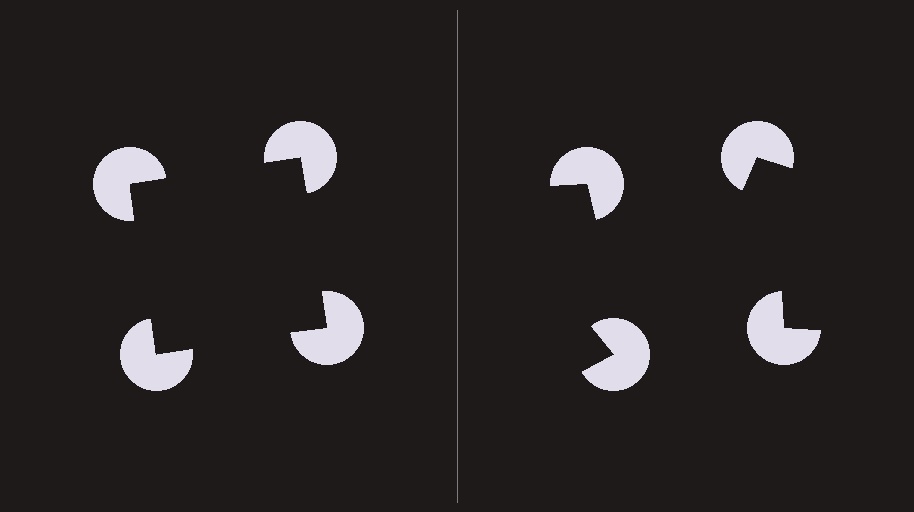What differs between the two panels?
The pac-man discs are positioned identically on both sides; only the wedge orientations differ. On the left they align to a square; on the right they are misaligned.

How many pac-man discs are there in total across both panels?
8 — 4 on each side.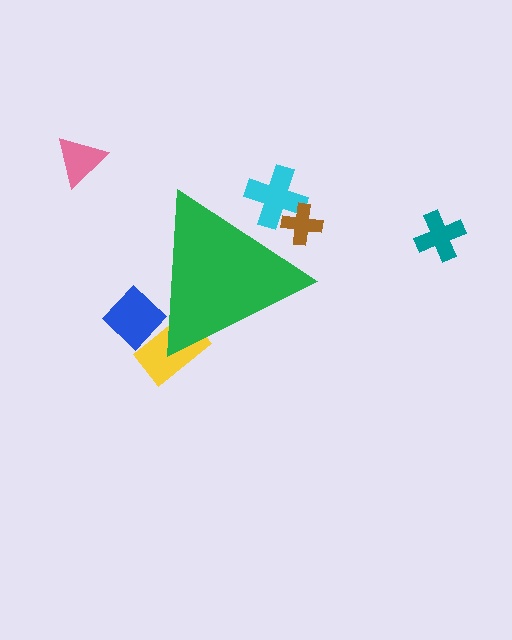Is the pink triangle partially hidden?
No, the pink triangle is fully visible.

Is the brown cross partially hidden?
Yes, the brown cross is partially hidden behind the green triangle.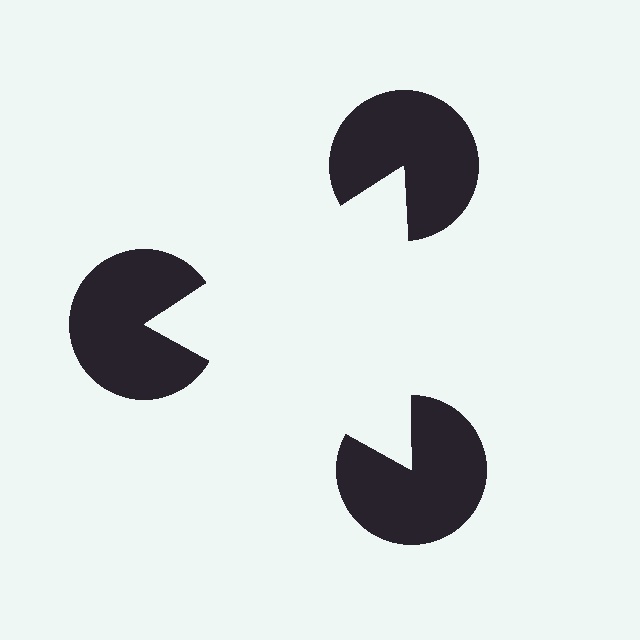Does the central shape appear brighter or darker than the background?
It typically appears slightly brighter than the background, even though no actual brightness change is drawn.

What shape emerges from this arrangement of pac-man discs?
An illusory triangle — its edges are inferred from the aligned wedge cuts in the pac-man discs, not physically drawn.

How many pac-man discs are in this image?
There are 3 — one at each vertex of the illusory triangle.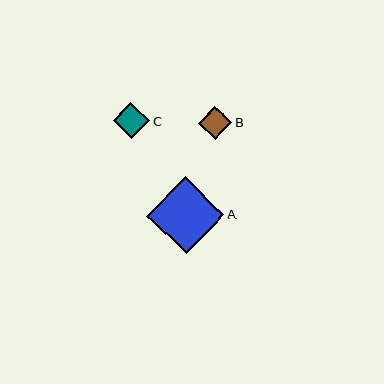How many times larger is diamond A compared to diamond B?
Diamond A is approximately 2.3 times the size of diamond B.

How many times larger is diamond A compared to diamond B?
Diamond A is approximately 2.3 times the size of diamond B.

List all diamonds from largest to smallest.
From largest to smallest: A, C, B.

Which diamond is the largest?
Diamond A is the largest with a size of approximately 77 pixels.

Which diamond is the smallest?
Diamond B is the smallest with a size of approximately 33 pixels.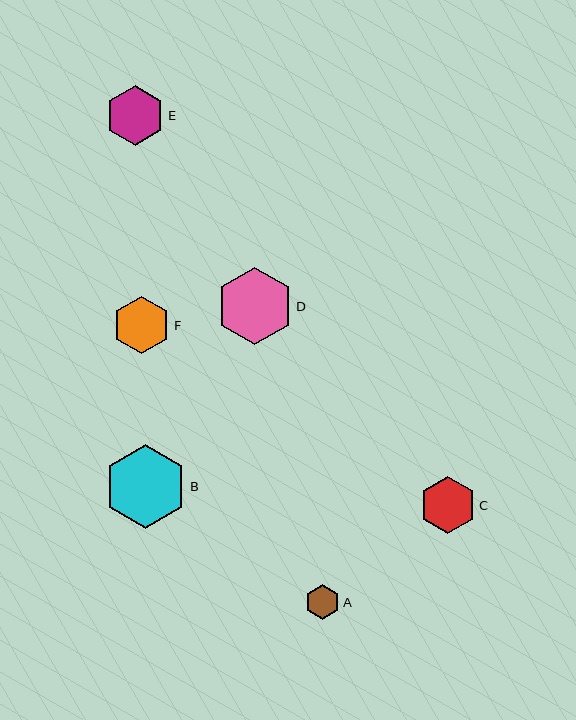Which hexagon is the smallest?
Hexagon A is the smallest with a size of approximately 35 pixels.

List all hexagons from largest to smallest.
From largest to smallest: B, D, E, F, C, A.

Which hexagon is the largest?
Hexagon B is the largest with a size of approximately 83 pixels.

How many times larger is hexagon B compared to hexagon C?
Hexagon B is approximately 1.5 times the size of hexagon C.